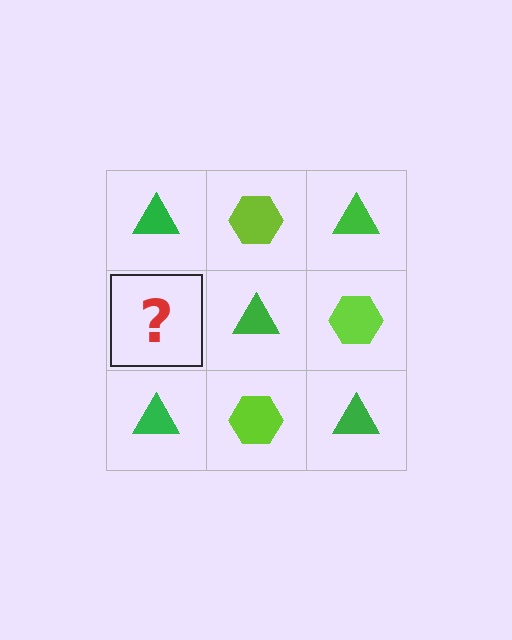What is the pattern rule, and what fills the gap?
The rule is that it alternates green triangle and lime hexagon in a checkerboard pattern. The gap should be filled with a lime hexagon.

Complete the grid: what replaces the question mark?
The question mark should be replaced with a lime hexagon.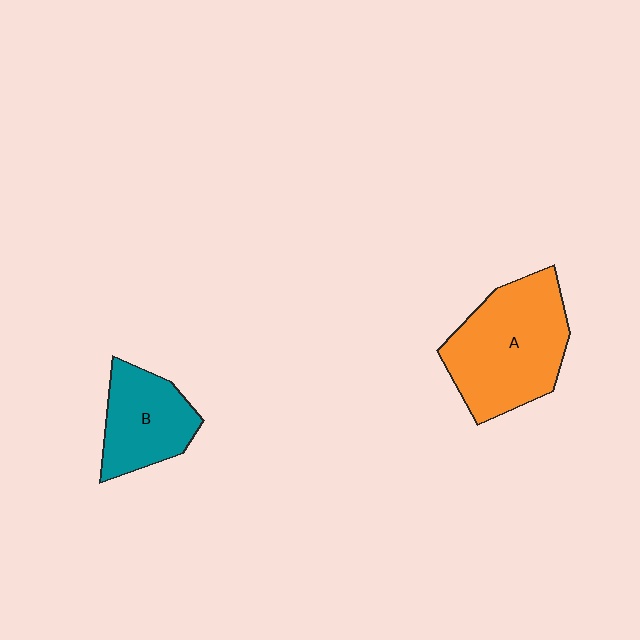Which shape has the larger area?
Shape A (orange).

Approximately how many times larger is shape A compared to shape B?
Approximately 1.6 times.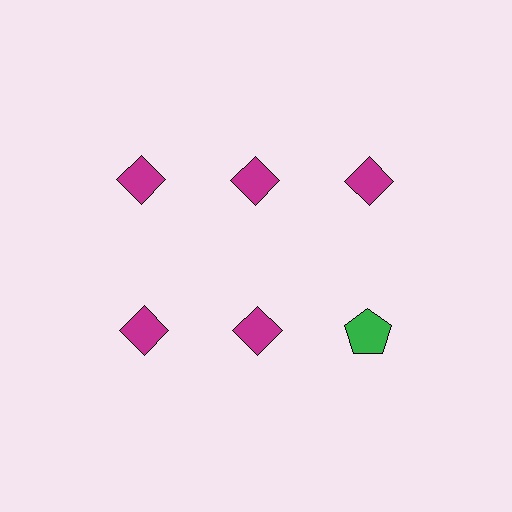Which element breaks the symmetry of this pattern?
The green pentagon in the second row, center column breaks the symmetry. All other shapes are magenta diamonds.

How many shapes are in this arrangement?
There are 6 shapes arranged in a grid pattern.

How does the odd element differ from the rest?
It differs in both color (green instead of magenta) and shape (pentagon instead of diamond).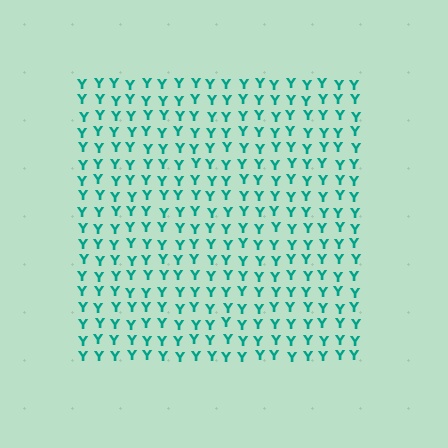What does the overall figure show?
The overall figure shows a square.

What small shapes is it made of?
It is made of small letter Y's.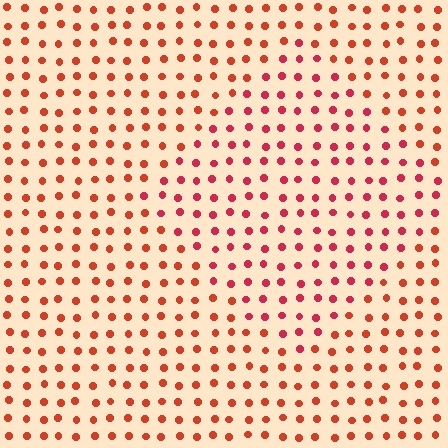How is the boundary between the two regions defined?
The boundary is defined purely by a slight shift in hue (about 23 degrees). Spacing, size, and orientation are identical on both sides.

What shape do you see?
I see a diamond.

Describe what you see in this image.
The image is filled with small red elements in a uniform arrangement. A diamond-shaped region is visible where the elements are tinted to a slightly different hue, forming a subtle color boundary.